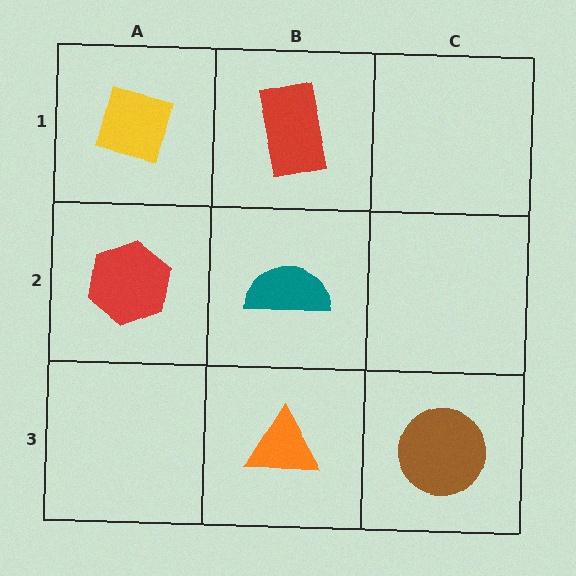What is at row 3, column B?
An orange triangle.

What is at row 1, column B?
A red rectangle.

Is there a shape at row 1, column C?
No, that cell is empty.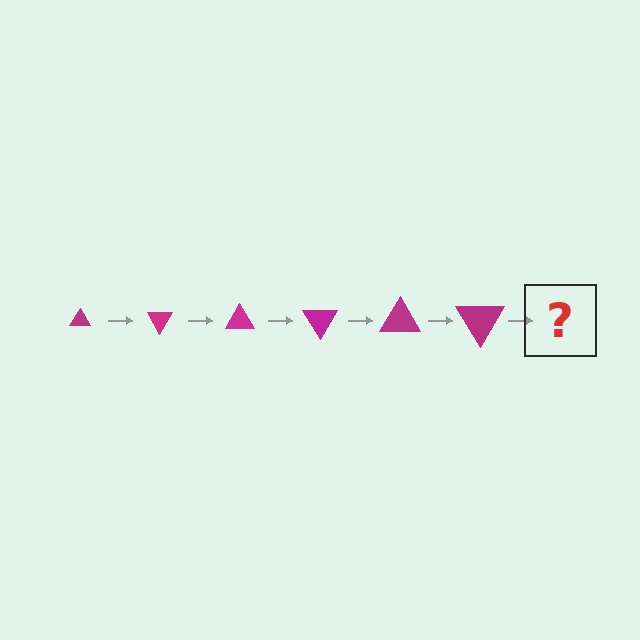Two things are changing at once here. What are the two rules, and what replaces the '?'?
The two rules are that the triangle grows larger each step and it rotates 60 degrees each step. The '?' should be a triangle, larger than the previous one and rotated 360 degrees from the start.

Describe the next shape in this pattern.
It should be a triangle, larger than the previous one and rotated 360 degrees from the start.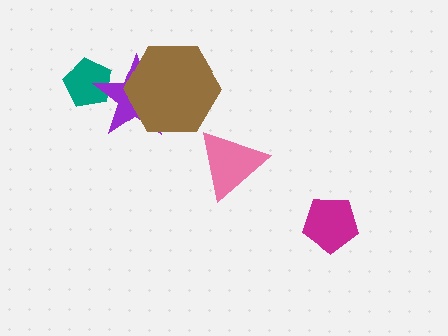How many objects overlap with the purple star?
2 objects overlap with the purple star.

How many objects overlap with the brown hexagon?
1 object overlaps with the brown hexagon.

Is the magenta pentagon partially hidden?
No, no other shape covers it.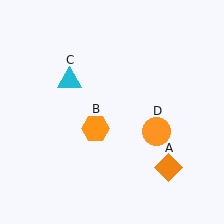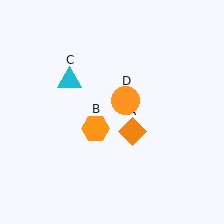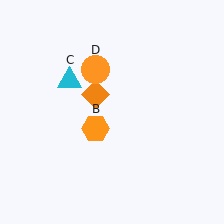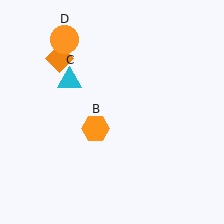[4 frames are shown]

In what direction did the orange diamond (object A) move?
The orange diamond (object A) moved up and to the left.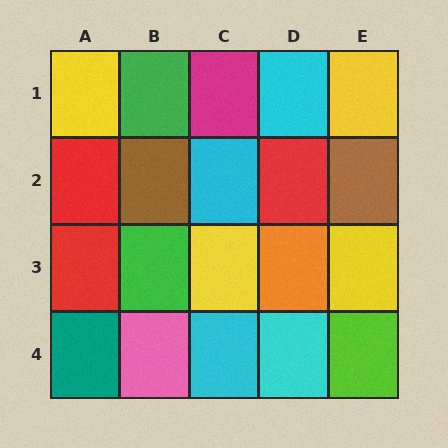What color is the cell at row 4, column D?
Cyan.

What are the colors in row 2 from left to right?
Red, brown, cyan, red, brown.